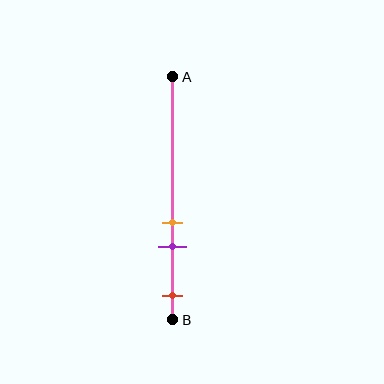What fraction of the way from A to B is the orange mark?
The orange mark is approximately 60% (0.6) of the way from A to B.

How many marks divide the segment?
There are 3 marks dividing the segment.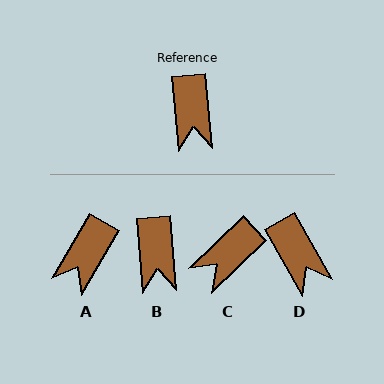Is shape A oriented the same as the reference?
No, it is off by about 35 degrees.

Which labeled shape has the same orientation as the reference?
B.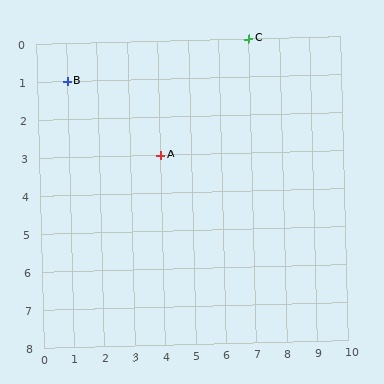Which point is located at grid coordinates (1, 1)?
Point B is at (1, 1).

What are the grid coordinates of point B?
Point B is at grid coordinates (1, 1).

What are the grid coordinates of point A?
Point A is at grid coordinates (4, 3).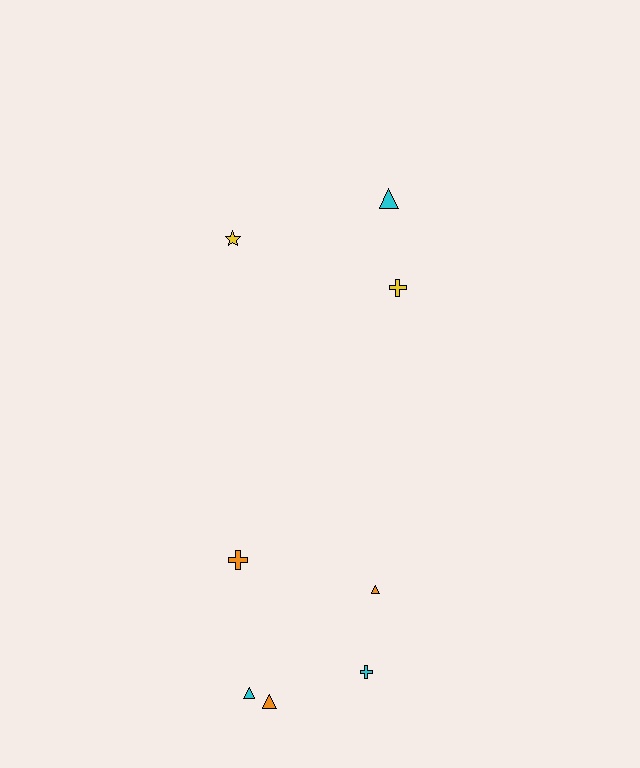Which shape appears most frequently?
Triangle, with 4 objects.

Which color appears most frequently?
Orange, with 3 objects.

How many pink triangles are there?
There are no pink triangles.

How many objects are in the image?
There are 8 objects.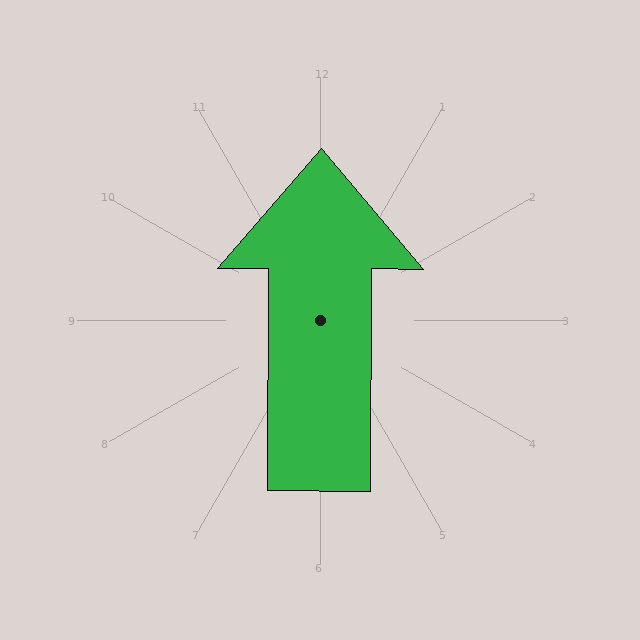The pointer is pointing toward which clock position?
Roughly 12 o'clock.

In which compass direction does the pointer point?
North.